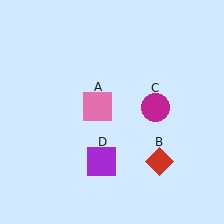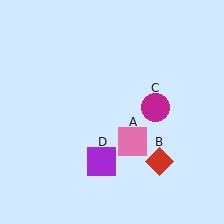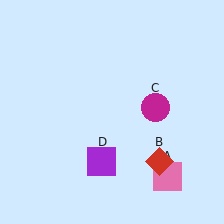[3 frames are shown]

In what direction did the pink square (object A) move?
The pink square (object A) moved down and to the right.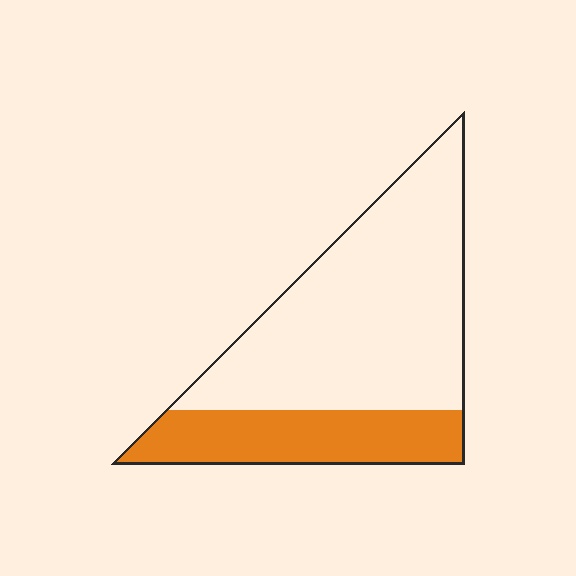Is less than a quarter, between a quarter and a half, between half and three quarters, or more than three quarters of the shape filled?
Between a quarter and a half.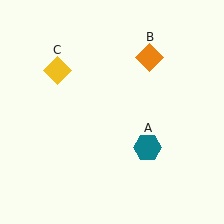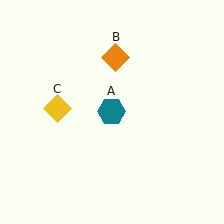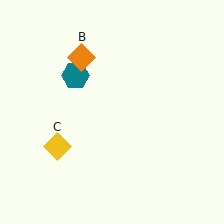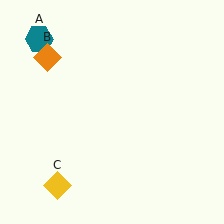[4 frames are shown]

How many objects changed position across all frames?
3 objects changed position: teal hexagon (object A), orange diamond (object B), yellow diamond (object C).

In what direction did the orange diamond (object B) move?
The orange diamond (object B) moved left.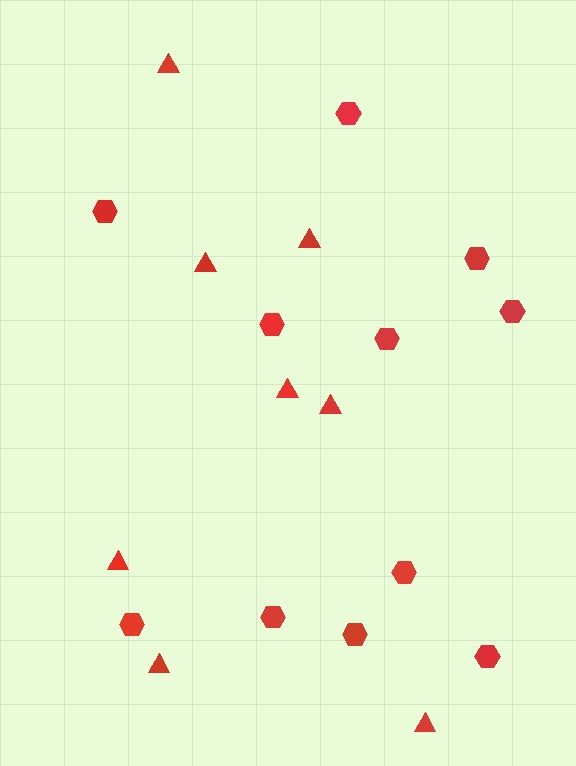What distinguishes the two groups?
There are 2 groups: one group of triangles (8) and one group of hexagons (11).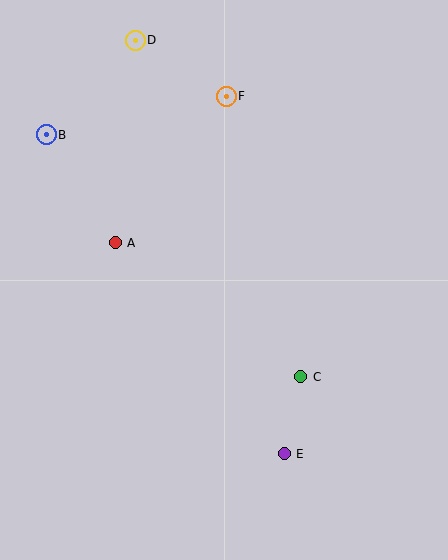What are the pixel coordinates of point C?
Point C is at (301, 377).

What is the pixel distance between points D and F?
The distance between D and F is 107 pixels.